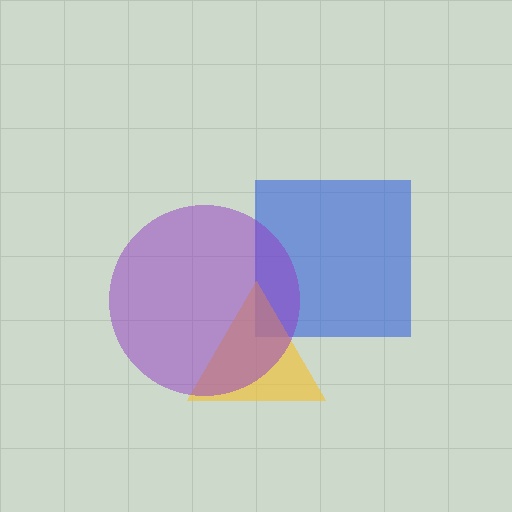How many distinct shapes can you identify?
There are 3 distinct shapes: a blue square, a yellow triangle, a purple circle.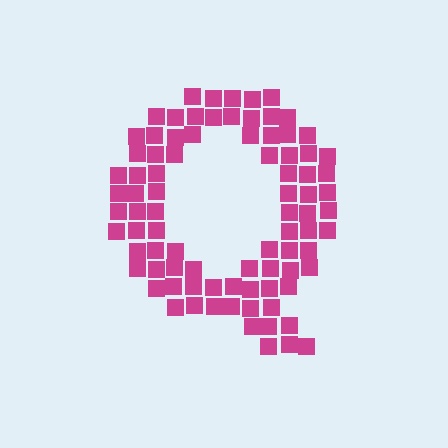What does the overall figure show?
The overall figure shows the letter Q.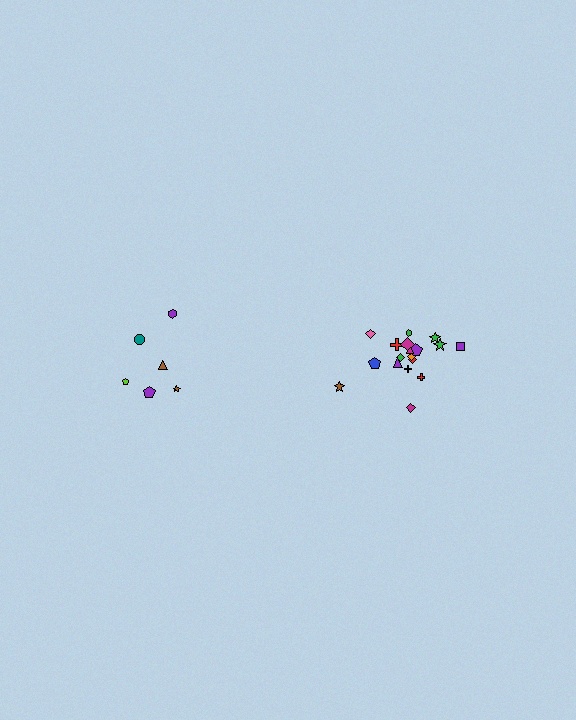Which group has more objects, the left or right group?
The right group.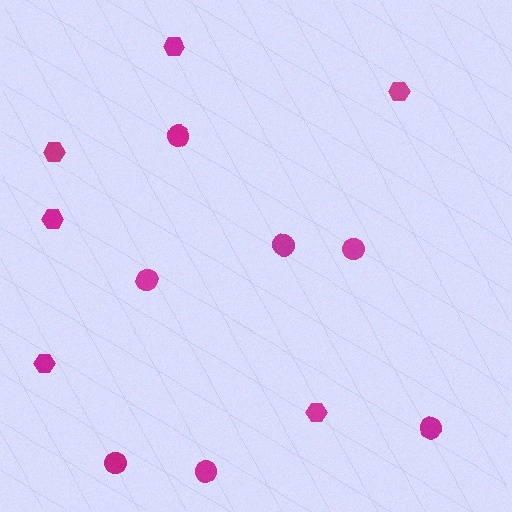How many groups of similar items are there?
There are 2 groups: one group of hexagons (6) and one group of circles (7).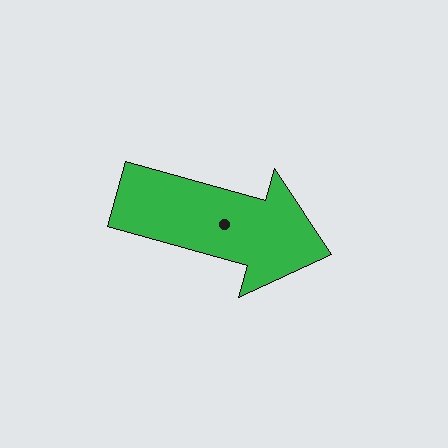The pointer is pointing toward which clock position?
Roughly 4 o'clock.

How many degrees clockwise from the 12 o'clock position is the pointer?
Approximately 106 degrees.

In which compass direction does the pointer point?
East.